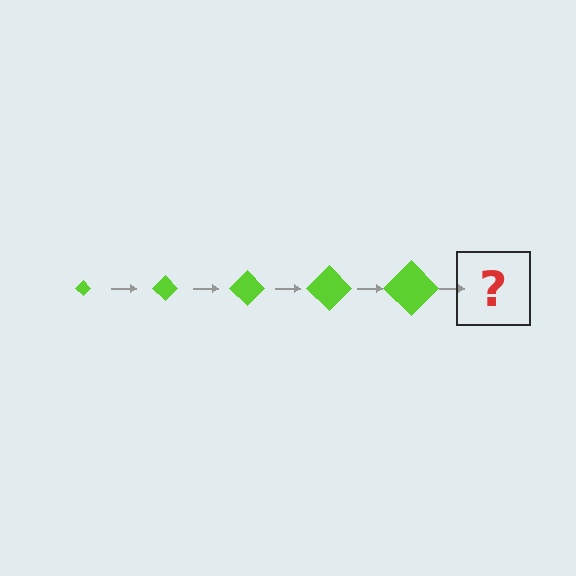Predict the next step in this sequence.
The next step is a lime diamond, larger than the previous one.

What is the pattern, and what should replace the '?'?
The pattern is that the diamond gets progressively larger each step. The '?' should be a lime diamond, larger than the previous one.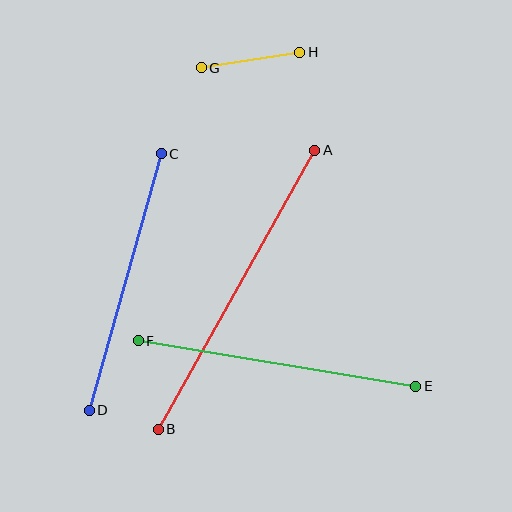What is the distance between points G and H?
The distance is approximately 100 pixels.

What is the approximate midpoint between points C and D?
The midpoint is at approximately (125, 282) pixels.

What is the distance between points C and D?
The distance is approximately 266 pixels.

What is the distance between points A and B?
The distance is approximately 320 pixels.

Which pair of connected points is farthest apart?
Points A and B are farthest apart.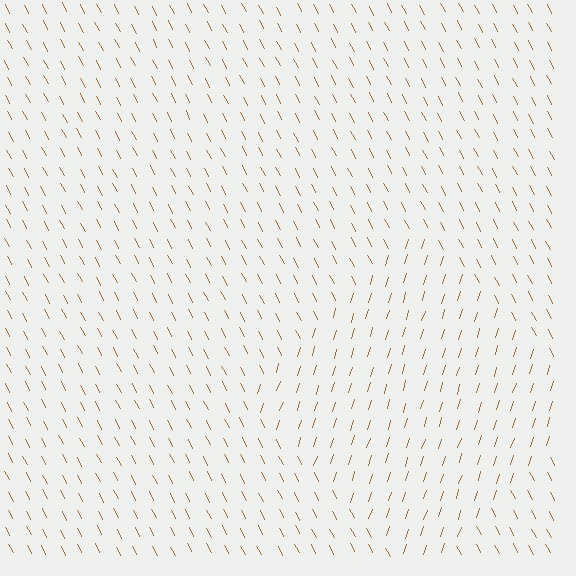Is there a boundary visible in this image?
Yes, there is a texture boundary formed by a change in line orientation.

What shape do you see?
I see a diamond.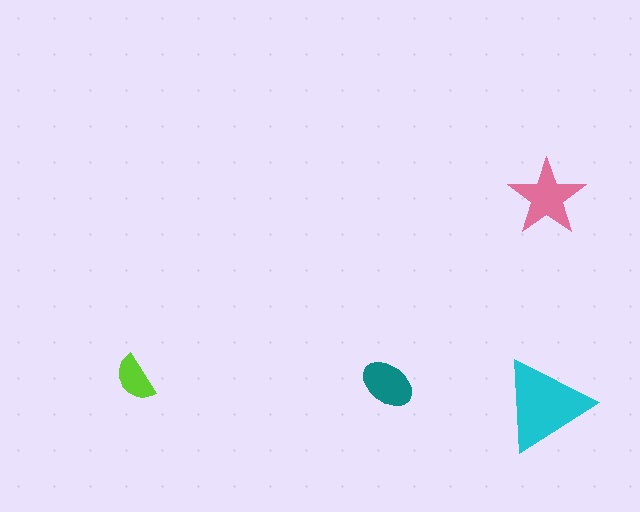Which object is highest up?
The pink star is topmost.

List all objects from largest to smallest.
The cyan triangle, the pink star, the teal ellipse, the lime semicircle.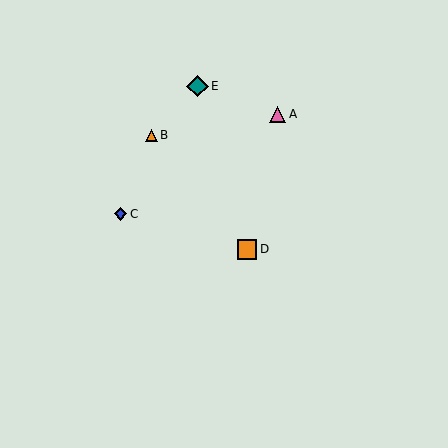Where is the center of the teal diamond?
The center of the teal diamond is at (197, 86).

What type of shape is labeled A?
Shape A is a pink triangle.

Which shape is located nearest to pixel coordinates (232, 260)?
The orange square (labeled D) at (247, 249) is nearest to that location.